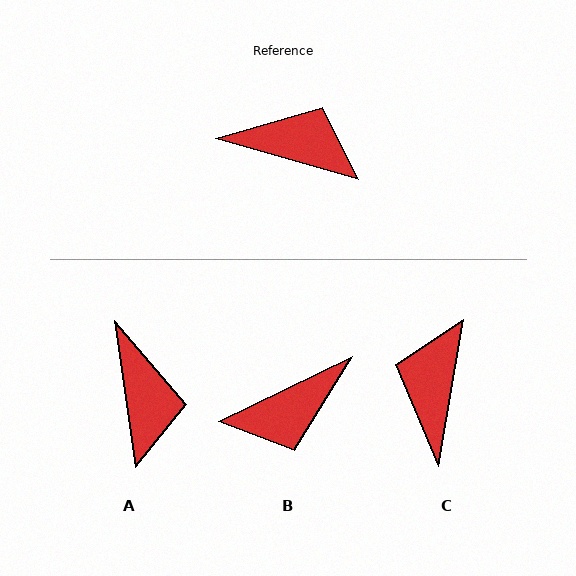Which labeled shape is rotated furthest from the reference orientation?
B, about 138 degrees away.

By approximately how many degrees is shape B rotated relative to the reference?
Approximately 138 degrees clockwise.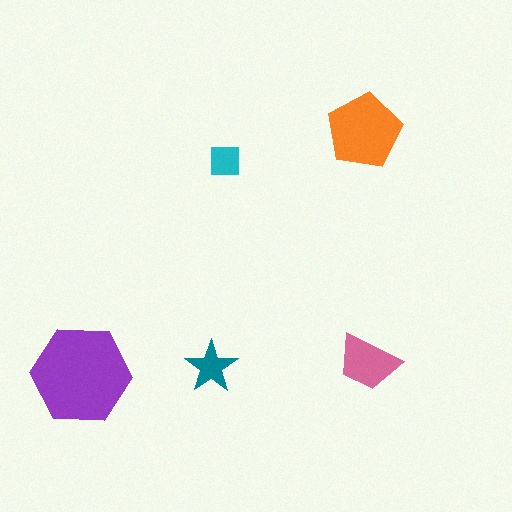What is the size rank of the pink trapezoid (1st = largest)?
3rd.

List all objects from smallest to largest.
The cyan square, the teal star, the pink trapezoid, the orange pentagon, the purple hexagon.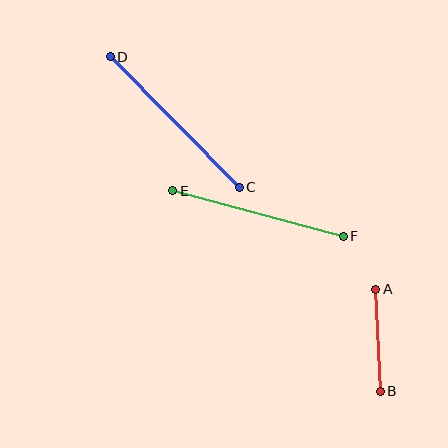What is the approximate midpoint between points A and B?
The midpoint is at approximately (378, 340) pixels.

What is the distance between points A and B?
The distance is approximately 102 pixels.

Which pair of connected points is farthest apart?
Points C and D are farthest apart.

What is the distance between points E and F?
The distance is approximately 176 pixels.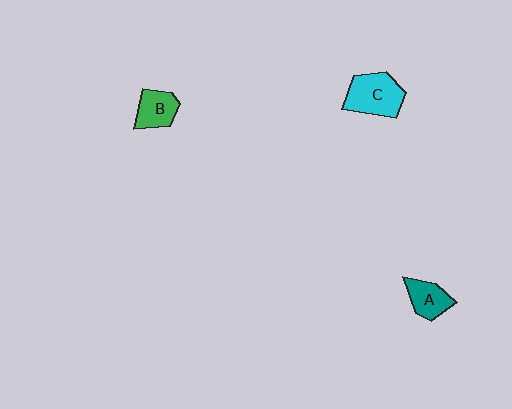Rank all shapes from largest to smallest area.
From largest to smallest: C (cyan), B (green), A (teal).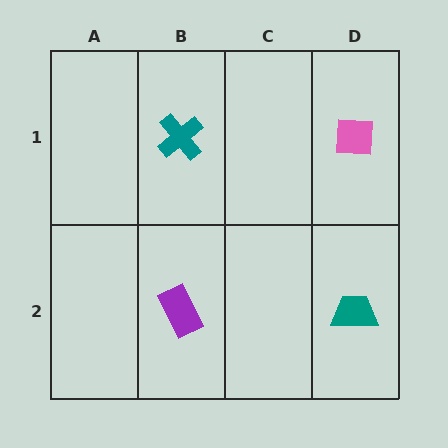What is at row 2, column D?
A teal trapezoid.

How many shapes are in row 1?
2 shapes.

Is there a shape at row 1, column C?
No, that cell is empty.